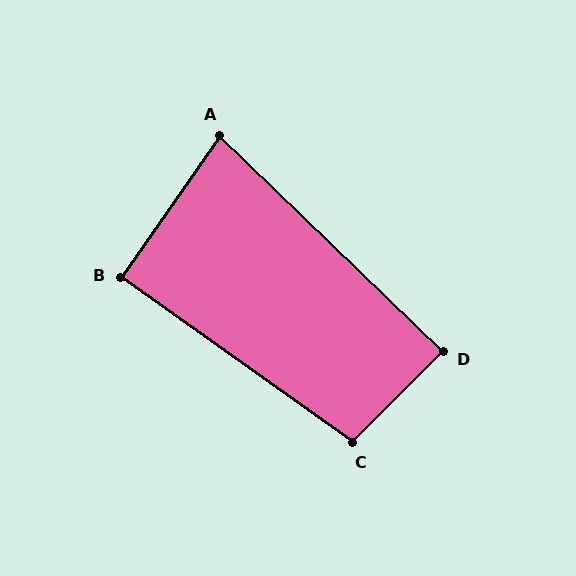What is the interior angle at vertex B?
Approximately 91 degrees (approximately right).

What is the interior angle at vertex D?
Approximately 89 degrees (approximately right).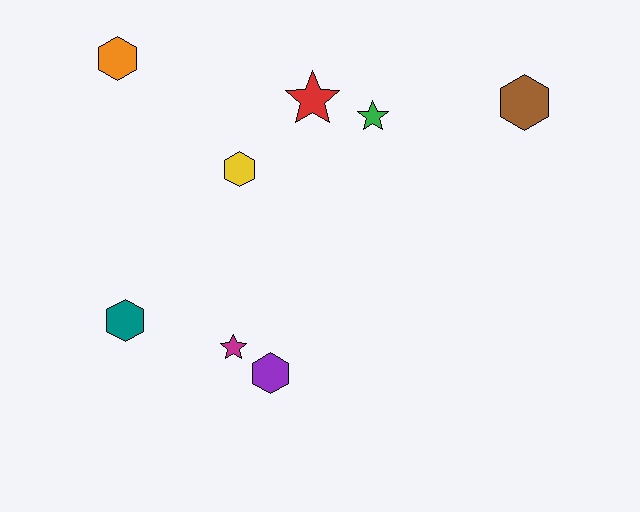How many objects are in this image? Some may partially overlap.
There are 8 objects.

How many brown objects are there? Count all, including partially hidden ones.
There is 1 brown object.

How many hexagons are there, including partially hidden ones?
There are 5 hexagons.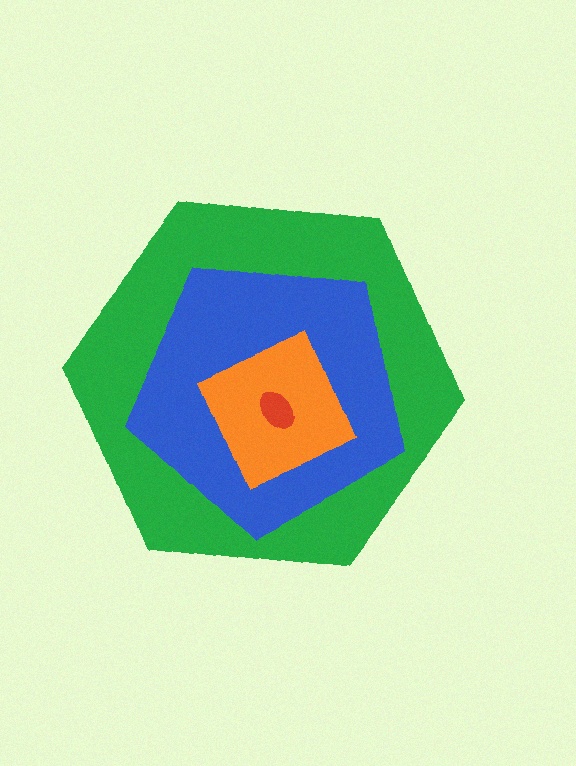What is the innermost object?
The red ellipse.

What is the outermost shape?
The green hexagon.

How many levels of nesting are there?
4.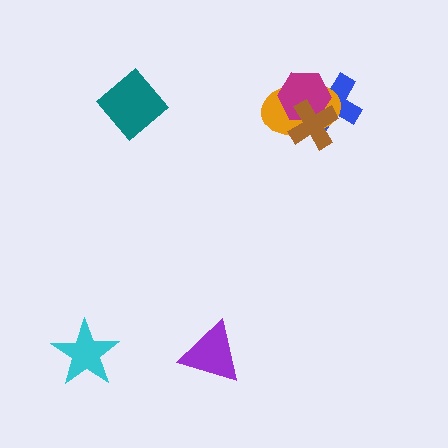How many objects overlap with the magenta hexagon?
3 objects overlap with the magenta hexagon.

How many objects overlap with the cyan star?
0 objects overlap with the cyan star.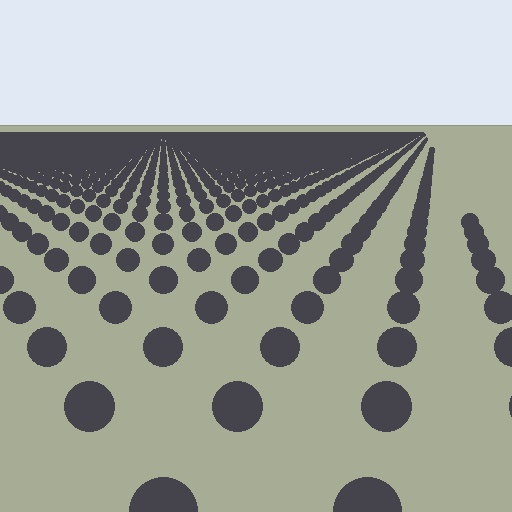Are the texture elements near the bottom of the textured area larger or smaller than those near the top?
Larger. Near the bottom, elements are closer to the viewer and appear at a bigger on-screen size.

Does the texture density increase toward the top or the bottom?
Density increases toward the top.